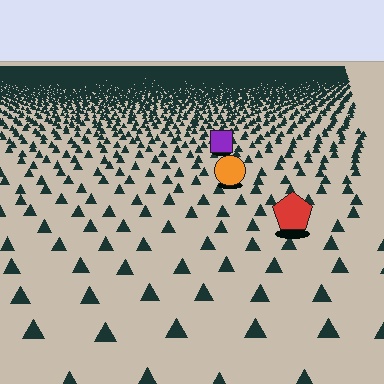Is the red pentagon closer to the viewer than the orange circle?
Yes. The red pentagon is closer — you can tell from the texture gradient: the ground texture is coarser near it.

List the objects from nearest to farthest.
From nearest to farthest: the red pentagon, the orange circle, the purple square.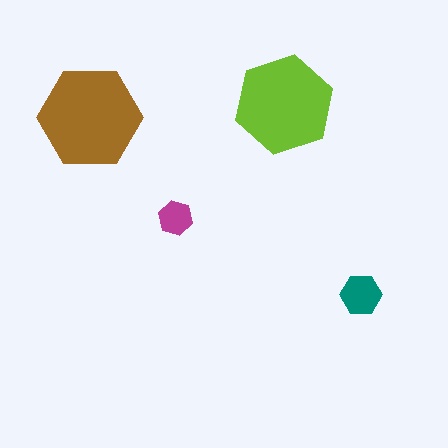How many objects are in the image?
There are 4 objects in the image.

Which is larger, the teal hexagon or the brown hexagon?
The brown one.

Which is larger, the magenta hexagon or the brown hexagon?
The brown one.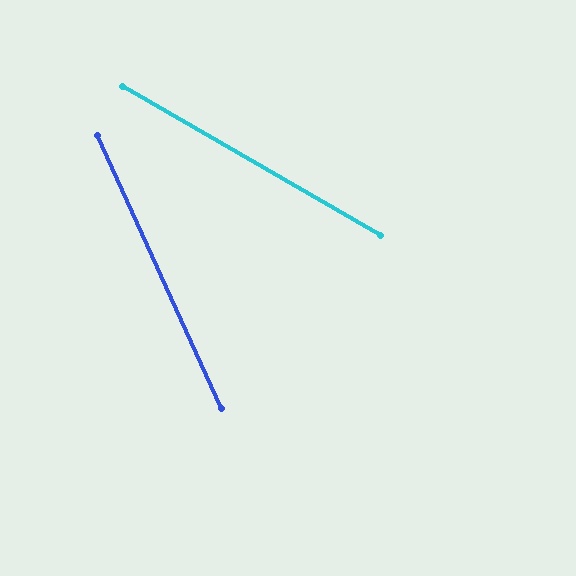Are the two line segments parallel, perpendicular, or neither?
Neither parallel nor perpendicular — they differ by about 36°.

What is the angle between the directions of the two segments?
Approximately 36 degrees.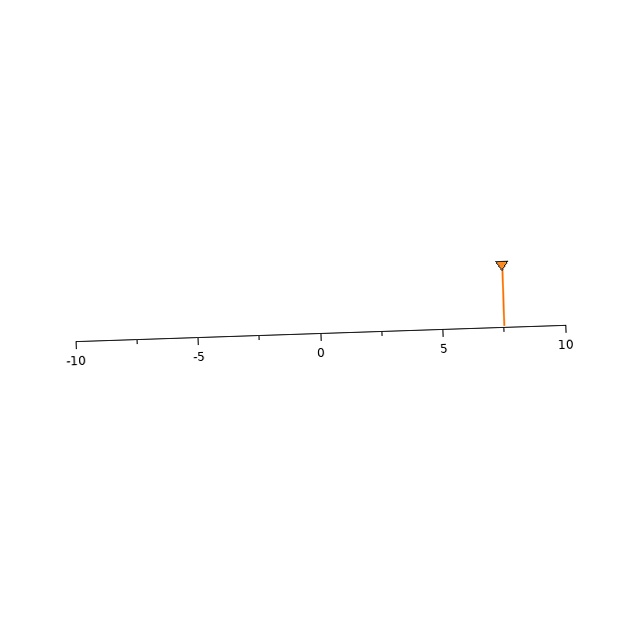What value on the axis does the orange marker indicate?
The marker indicates approximately 7.5.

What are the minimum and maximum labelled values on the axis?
The axis runs from -10 to 10.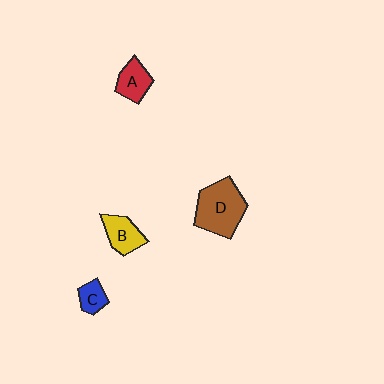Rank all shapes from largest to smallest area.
From largest to smallest: D (brown), B (yellow), A (red), C (blue).